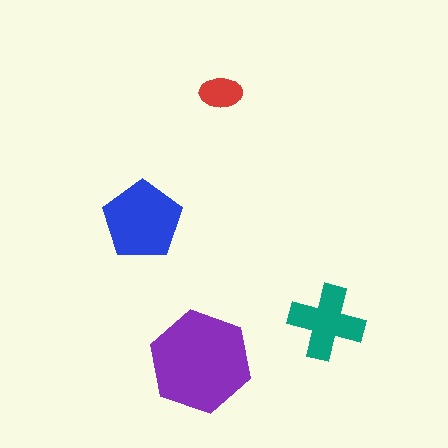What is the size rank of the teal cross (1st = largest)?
3rd.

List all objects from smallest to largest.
The red ellipse, the teal cross, the blue pentagon, the purple hexagon.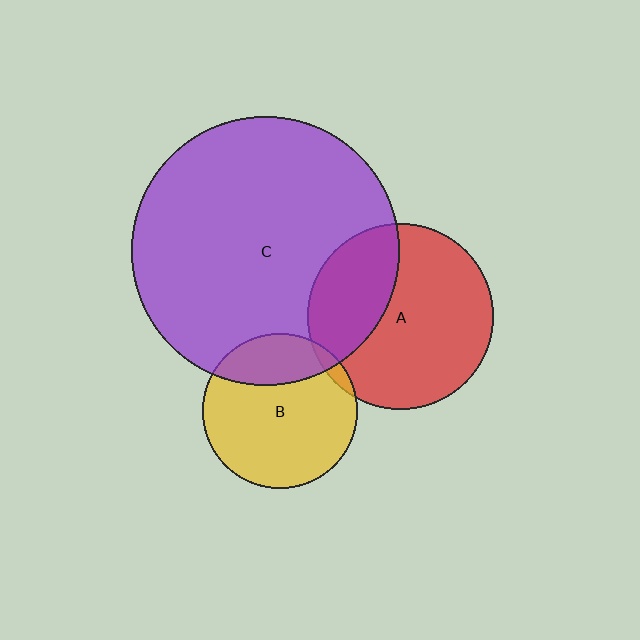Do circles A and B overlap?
Yes.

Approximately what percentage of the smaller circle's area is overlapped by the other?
Approximately 5%.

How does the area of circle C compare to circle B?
Approximately 3.0 times.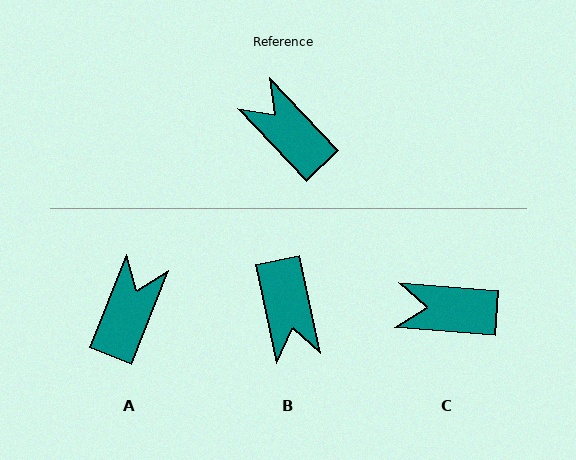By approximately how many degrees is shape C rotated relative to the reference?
Approximately 42 degrees counter-clockwise.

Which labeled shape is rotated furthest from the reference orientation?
B, about 149 degrees away.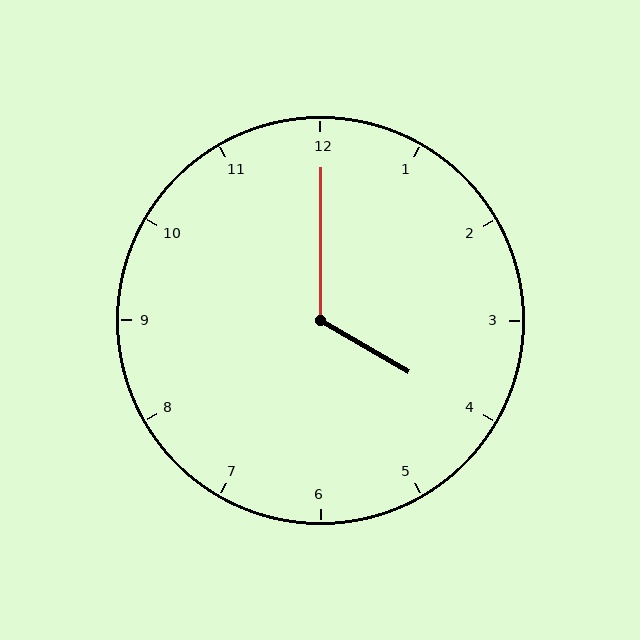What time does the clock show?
4:00.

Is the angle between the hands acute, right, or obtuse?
It is obtuse.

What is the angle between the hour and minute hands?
Approximately 120 degrees.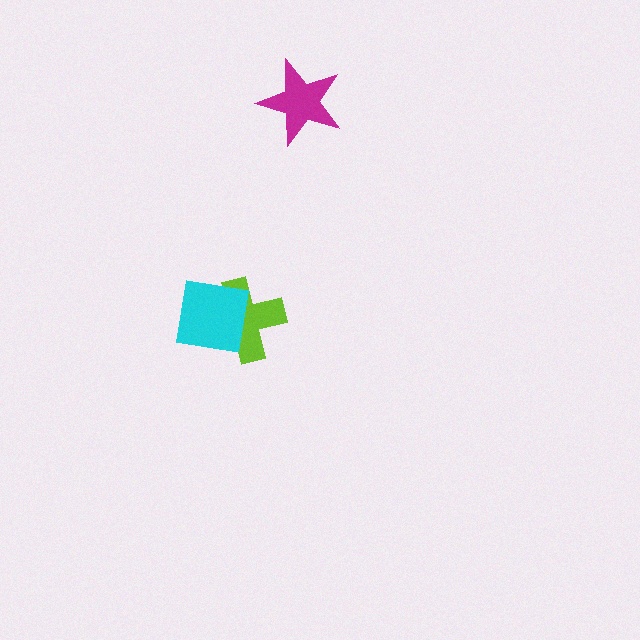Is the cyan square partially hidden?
No, no other shape covers it.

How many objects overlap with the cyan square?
1 object overlaps with the cyan square.